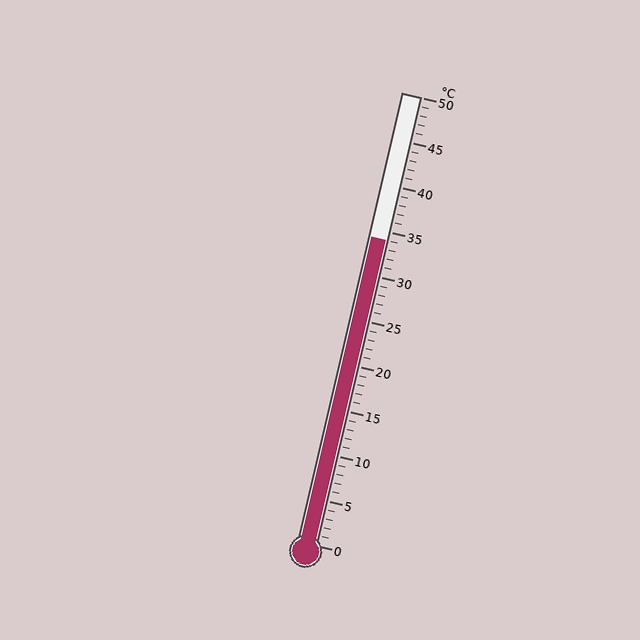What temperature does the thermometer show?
The thermometer shows approximately 34°C.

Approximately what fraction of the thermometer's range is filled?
The thermometer is filled to approximately 70% of its range.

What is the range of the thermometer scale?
The thermometer scale ranges from 0°C to 50°C.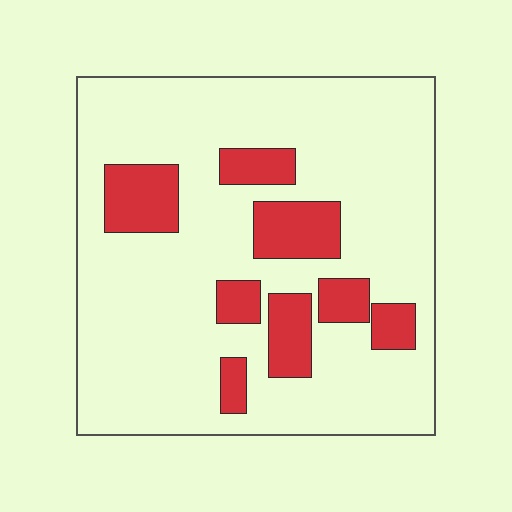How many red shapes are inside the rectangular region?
8.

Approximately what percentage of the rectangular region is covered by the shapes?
Approximately 20%.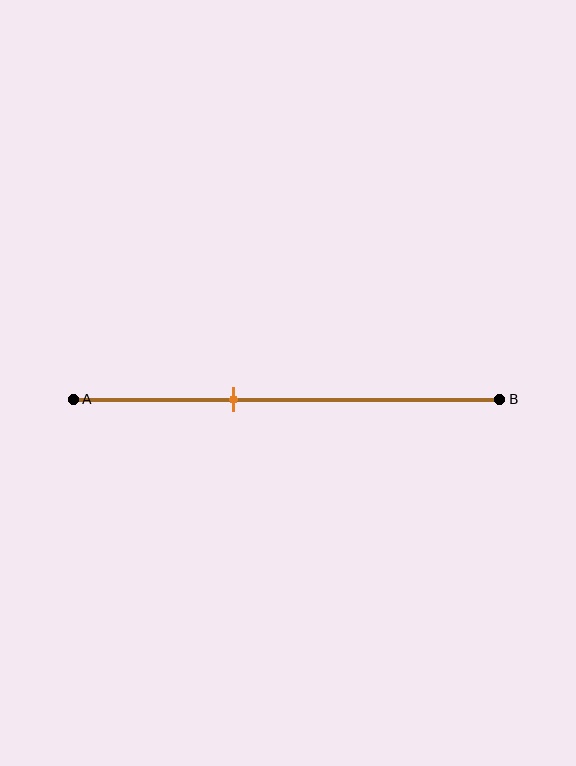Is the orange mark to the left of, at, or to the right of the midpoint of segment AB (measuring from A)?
The orange mark is to the left of the midpoint of segment AB.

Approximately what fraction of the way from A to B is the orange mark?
The orange mark is approximately 40% of the way from A to B.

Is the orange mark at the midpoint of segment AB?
No, the mark is at about 40% from A, not at the 50% midpoint.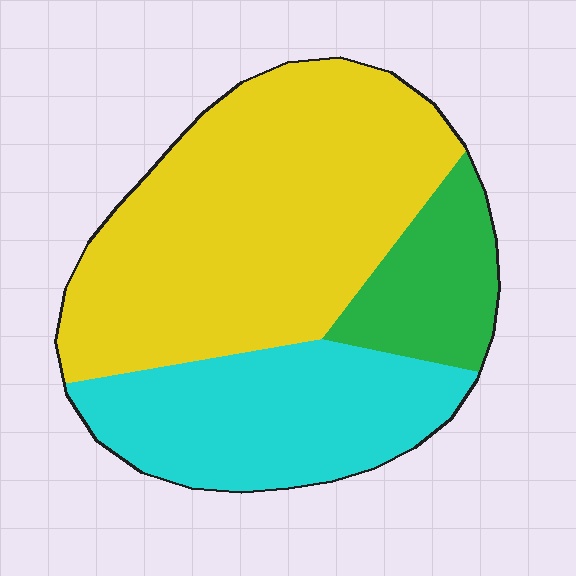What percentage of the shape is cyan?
Cyan takes up about one third (1/3) of the shape.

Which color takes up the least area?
Green, at roughly 15%.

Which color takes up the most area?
Yellow, at roughly 55%.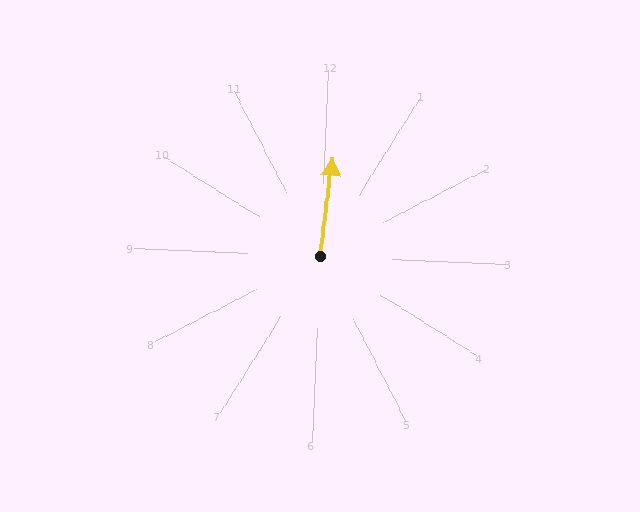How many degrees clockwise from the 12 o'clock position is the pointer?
Approximately 5 degrees.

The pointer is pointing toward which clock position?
Roughly 12 o'clock.